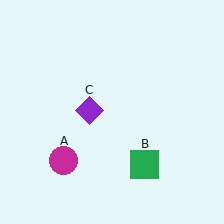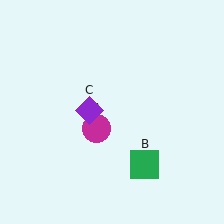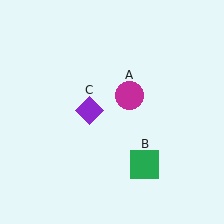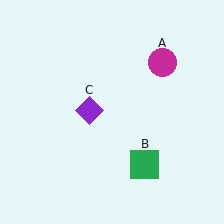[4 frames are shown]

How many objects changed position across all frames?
1 object changed position: magenta circle (object A).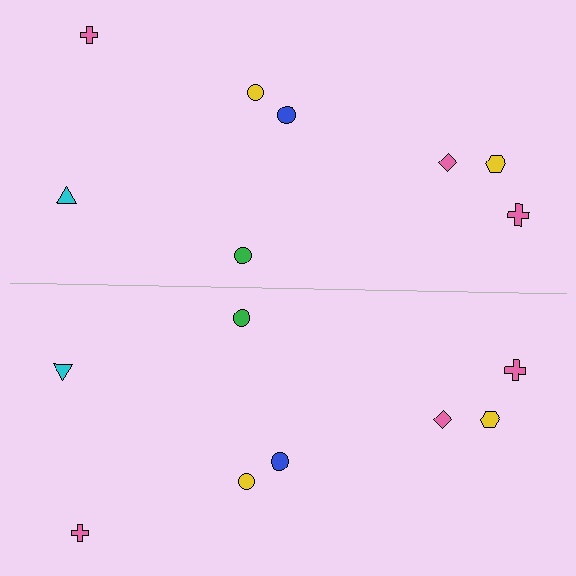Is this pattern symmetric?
Yes, this pattern has bilateral (reflection) symmetry.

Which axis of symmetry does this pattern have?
The pattern has a horizontal axis of symmetry running through the center of the image.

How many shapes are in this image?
There are 16 shapes in this image.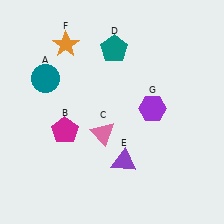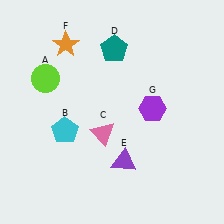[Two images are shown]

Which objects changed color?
A changed from teal to lime. B changed from magenta to cyan.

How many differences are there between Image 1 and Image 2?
There are 2 differences between the two images.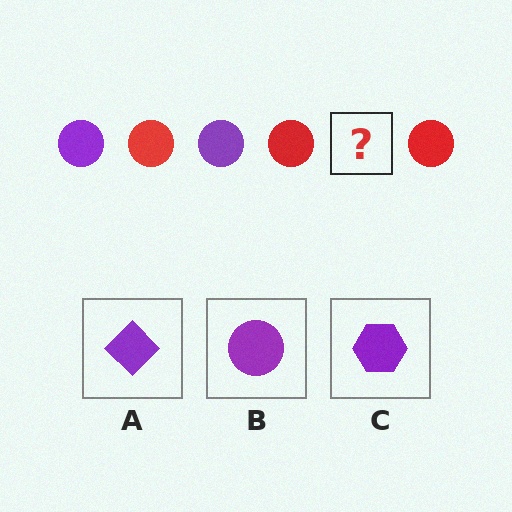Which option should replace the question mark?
Option B.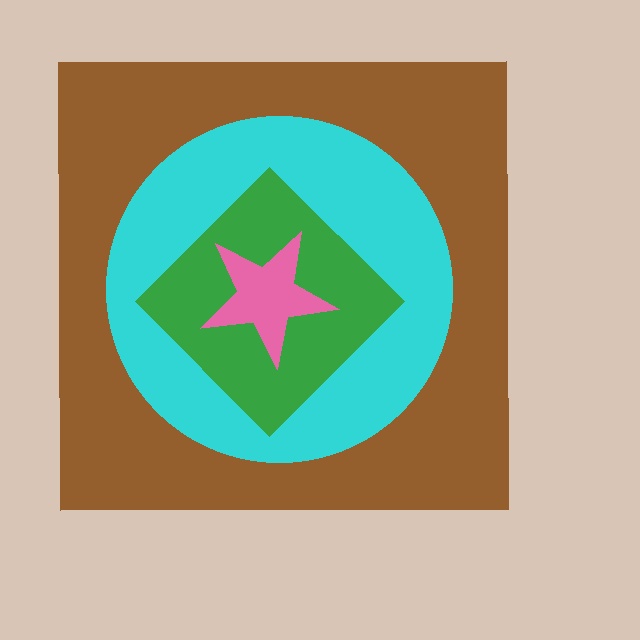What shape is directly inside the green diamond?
The pink star.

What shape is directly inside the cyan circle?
The green diamond.